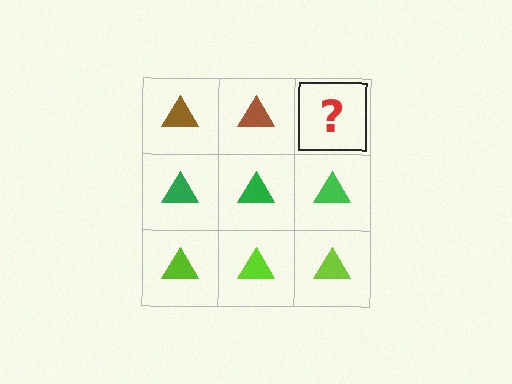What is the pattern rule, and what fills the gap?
The rule is that each row has a consistent color. The gap should be filled with a brown triangle.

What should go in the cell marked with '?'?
The missing cell should contain a brown triangle.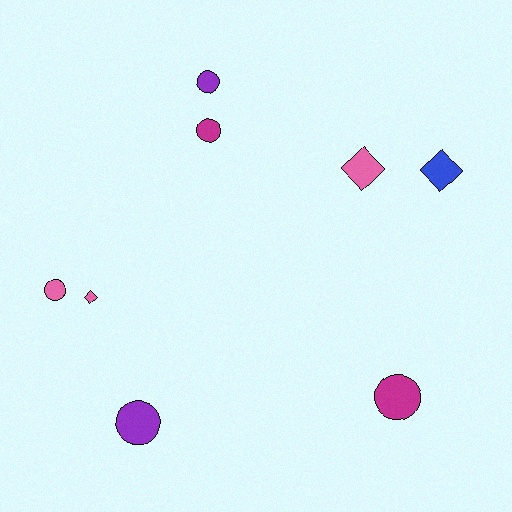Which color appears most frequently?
Pink, with 3 objects.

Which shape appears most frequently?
Circle, with 5 objects.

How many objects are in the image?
There are 8 objects.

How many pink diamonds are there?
There are 2 pink diamonds.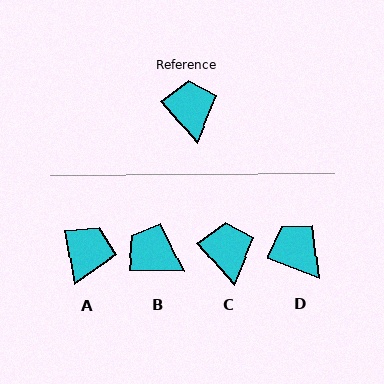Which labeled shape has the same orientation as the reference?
C.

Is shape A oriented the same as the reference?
No, it is off by about 32 degrees.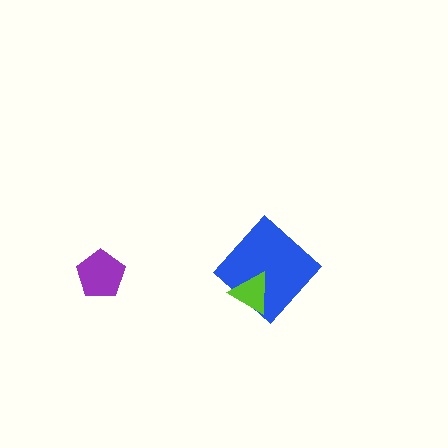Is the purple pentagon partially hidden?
No, no other shape covers it.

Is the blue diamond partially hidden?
Yes, it is partially covered by another shape.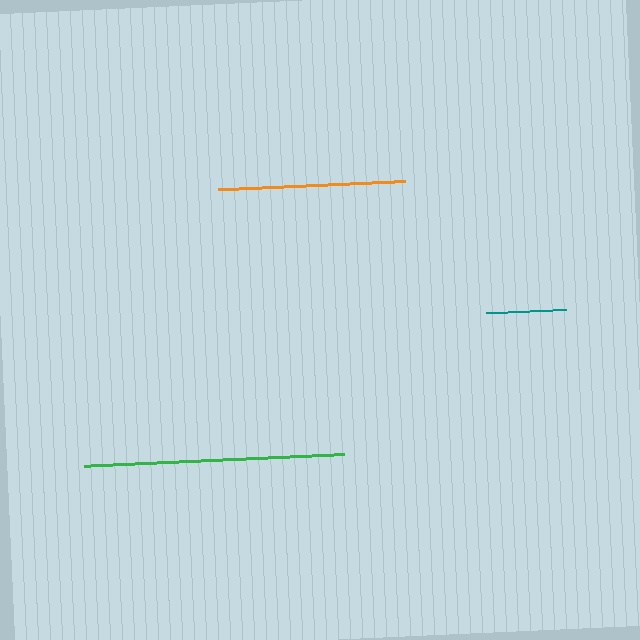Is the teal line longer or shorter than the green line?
The green line is longer than the teal line.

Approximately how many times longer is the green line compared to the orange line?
The green line is approximately 1.4 times the length of the orange line.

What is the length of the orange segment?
The orange segment is approximately 186 pixels long.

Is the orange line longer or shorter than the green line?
The green line is longer than the orange line.